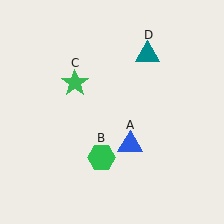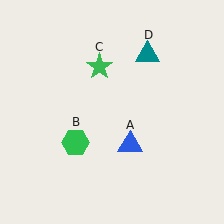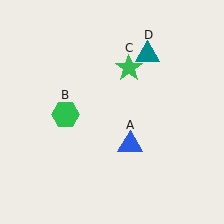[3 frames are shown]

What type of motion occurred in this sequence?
The green hexagon (object B), green star (object C) rotated clockwise around the center of the scene.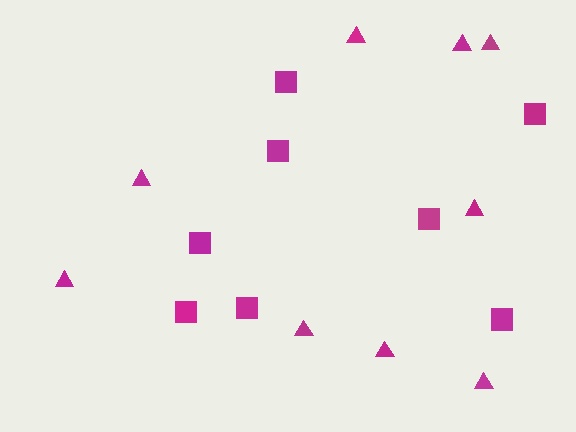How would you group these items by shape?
There are 2 groups: one group of triangles (9) and one group of squares (8).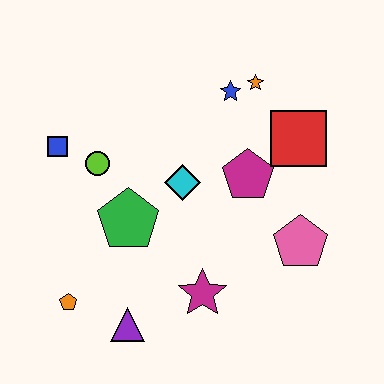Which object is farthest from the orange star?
The orange pentagon is farthest from the orange star.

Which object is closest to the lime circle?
The blue square is closest to the lime circle.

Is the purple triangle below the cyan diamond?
Yes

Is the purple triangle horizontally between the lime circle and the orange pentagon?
No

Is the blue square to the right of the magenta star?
No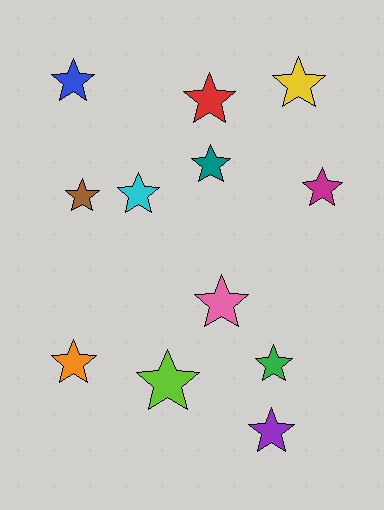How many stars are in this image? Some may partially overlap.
There are 12 stars.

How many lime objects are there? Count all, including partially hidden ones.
There is 1 lime object.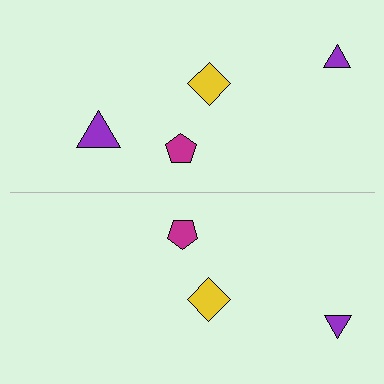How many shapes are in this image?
There are 7 shapes in this image.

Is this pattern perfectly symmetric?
No, the pattern is not perfectly symmetric. A purple triangle is missing from the bottom side.